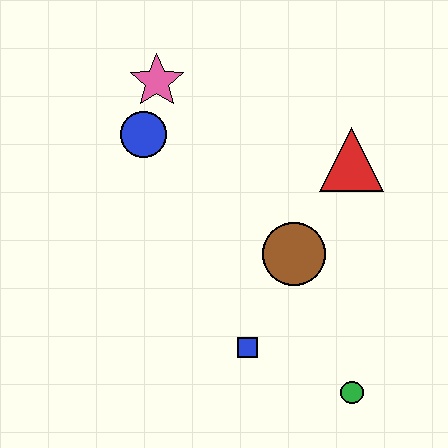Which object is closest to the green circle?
The blue square is closest to the green circle.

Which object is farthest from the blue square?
The pink star is farthest from the blue square.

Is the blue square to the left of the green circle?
Yes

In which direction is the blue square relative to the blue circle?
The blue square is below the blue circle.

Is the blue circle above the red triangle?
Yes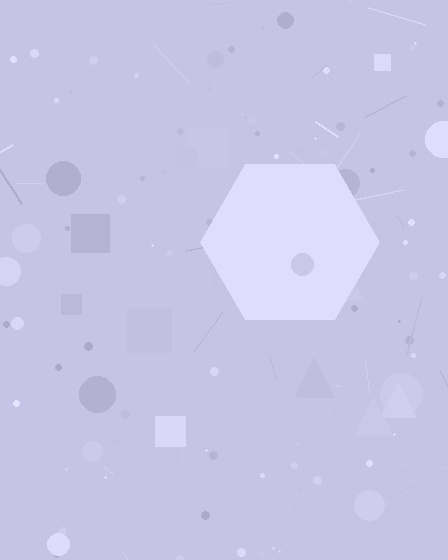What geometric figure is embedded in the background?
A hexagon is embedded in the background.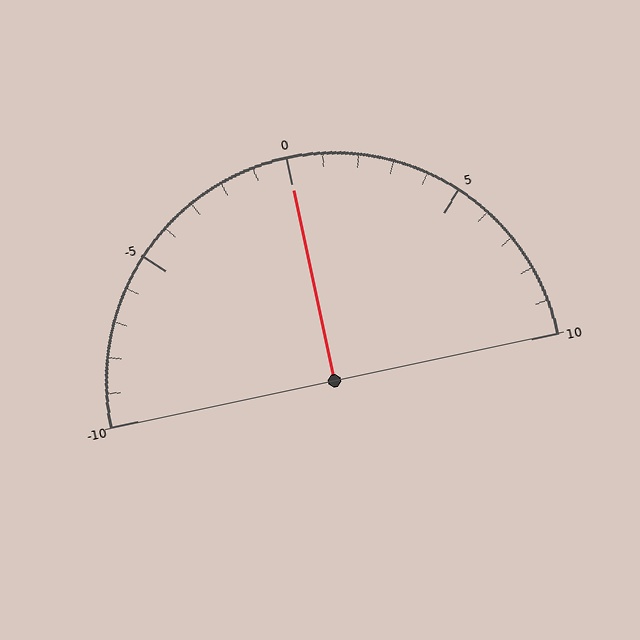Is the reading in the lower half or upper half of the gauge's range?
The reading is in the upper half of the range (-10 to 10).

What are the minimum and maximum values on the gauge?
The gauge ranges from -10 to 10.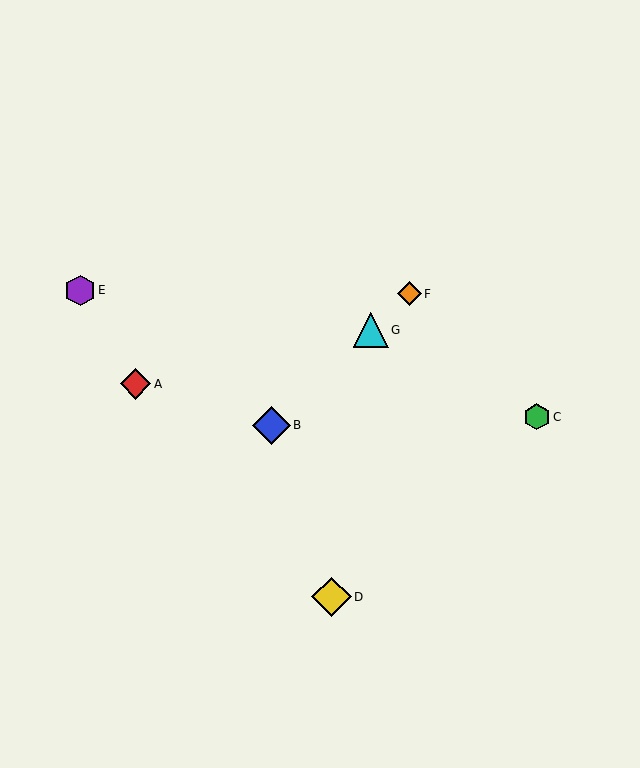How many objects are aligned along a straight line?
3 objects (B, F, G) are aligned along a straight line.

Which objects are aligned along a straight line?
Objects B, F, G are aligned along a straight line.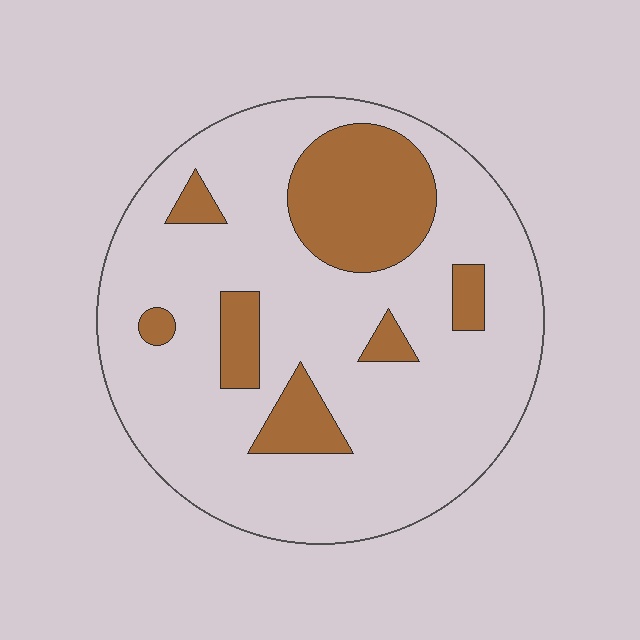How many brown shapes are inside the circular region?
7.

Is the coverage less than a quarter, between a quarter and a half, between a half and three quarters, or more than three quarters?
Less than a quarter.